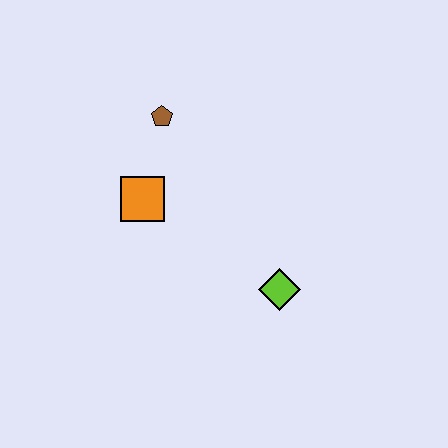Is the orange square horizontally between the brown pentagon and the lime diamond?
No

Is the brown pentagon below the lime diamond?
No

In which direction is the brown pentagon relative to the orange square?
The brown pentagon is above the orange square.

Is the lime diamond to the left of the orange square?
No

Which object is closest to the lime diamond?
The orange square is closest to the lime diamond.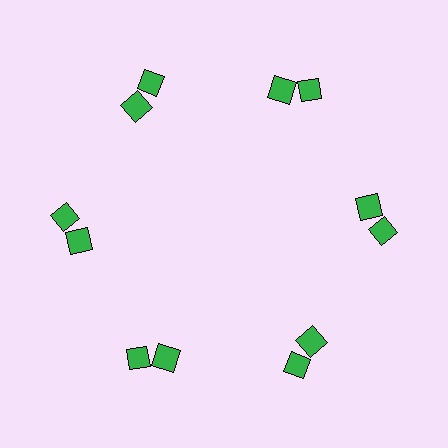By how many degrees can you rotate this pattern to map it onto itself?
The pattern maps onto itself every 60 degrees of rotation.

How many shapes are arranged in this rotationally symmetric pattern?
There are 12 shapes, arranged in 6 groups of 2.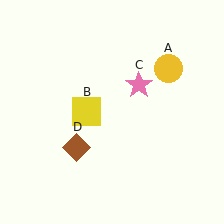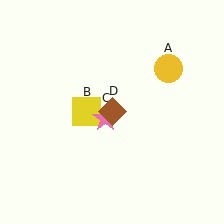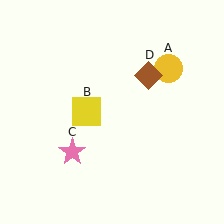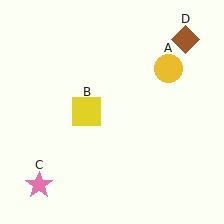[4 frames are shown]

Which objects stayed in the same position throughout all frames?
Yellow circle (object A) and yellow square (object B) remained stationary.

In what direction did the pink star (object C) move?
The pink star (object C) moved down and to the left.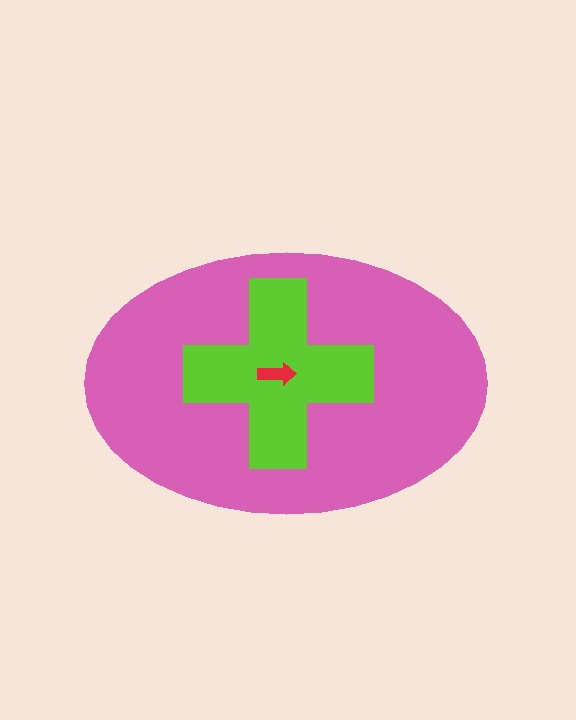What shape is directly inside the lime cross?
The red arrow.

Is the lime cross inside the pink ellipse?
Yes.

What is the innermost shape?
The red arrow.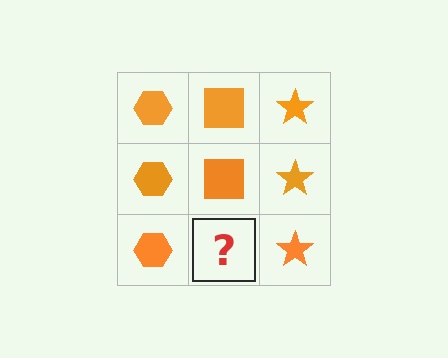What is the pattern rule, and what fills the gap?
The rule is that each column has a consistent shape. The gap should be filled with an orange square.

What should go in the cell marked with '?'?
The missing cell should contain an orange square.